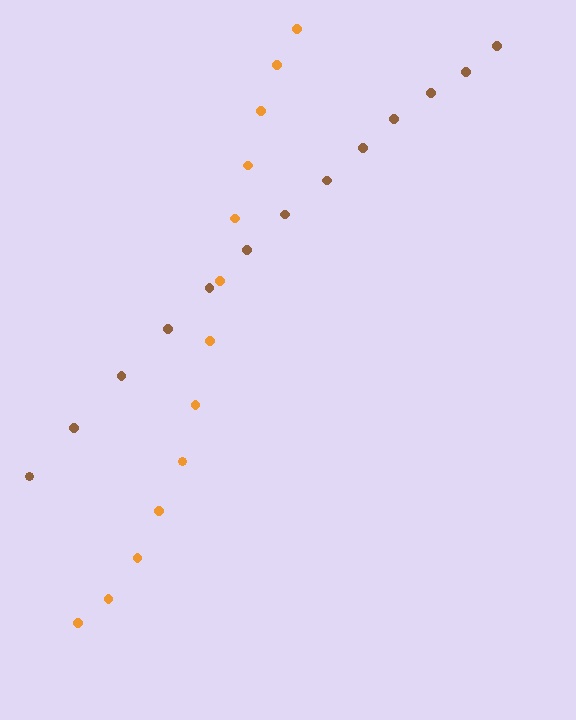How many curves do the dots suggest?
There are 2 distinct paths.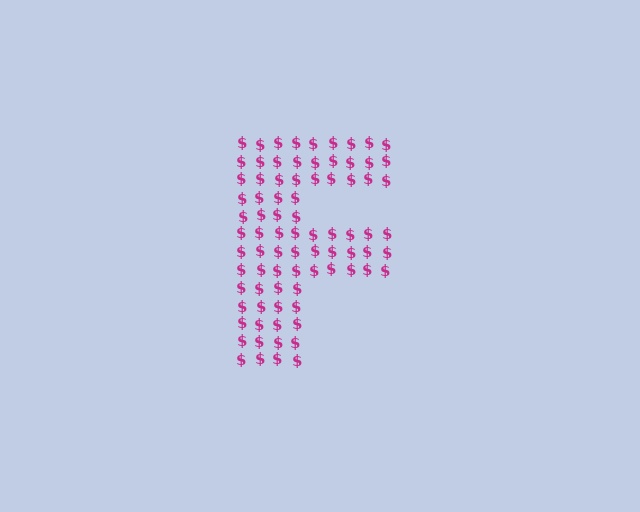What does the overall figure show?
The overall figure shows the letter F.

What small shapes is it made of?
It is made of small dollar signs.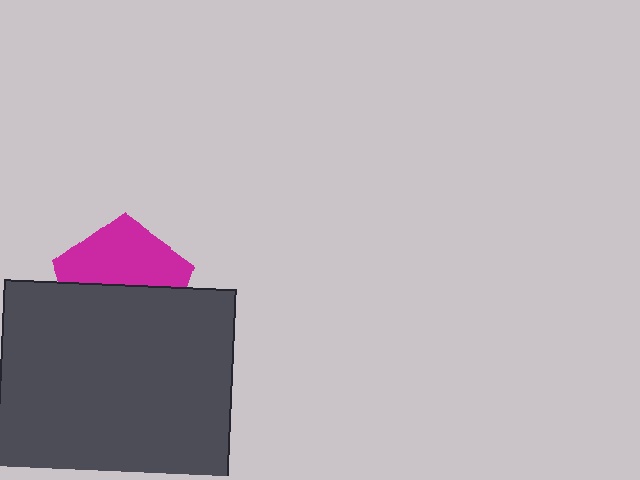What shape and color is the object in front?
The object in front is a dark gray square.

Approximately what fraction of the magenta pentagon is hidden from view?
Roughly 51% of the magenta pentagon is hidden behind the dark gray square.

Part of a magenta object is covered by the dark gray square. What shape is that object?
It is a pentagon.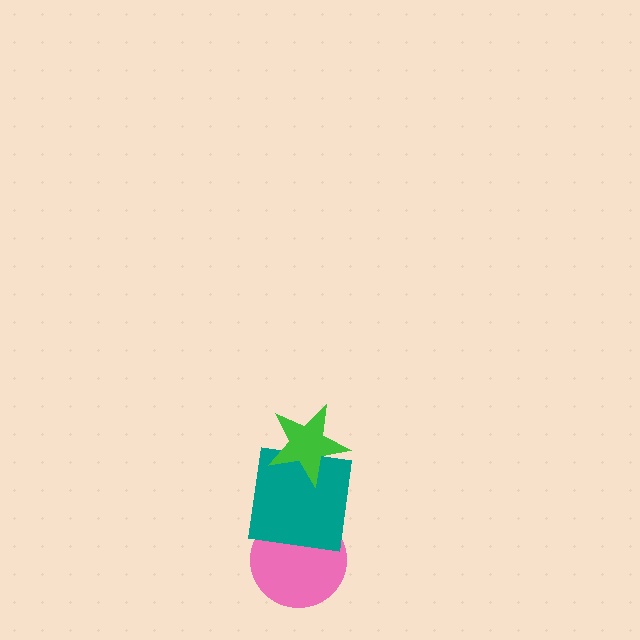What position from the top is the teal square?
The teal square is 2nd from the top.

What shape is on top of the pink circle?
The teal square is on top of the pink circle.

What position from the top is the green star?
The green star is 1st from the top.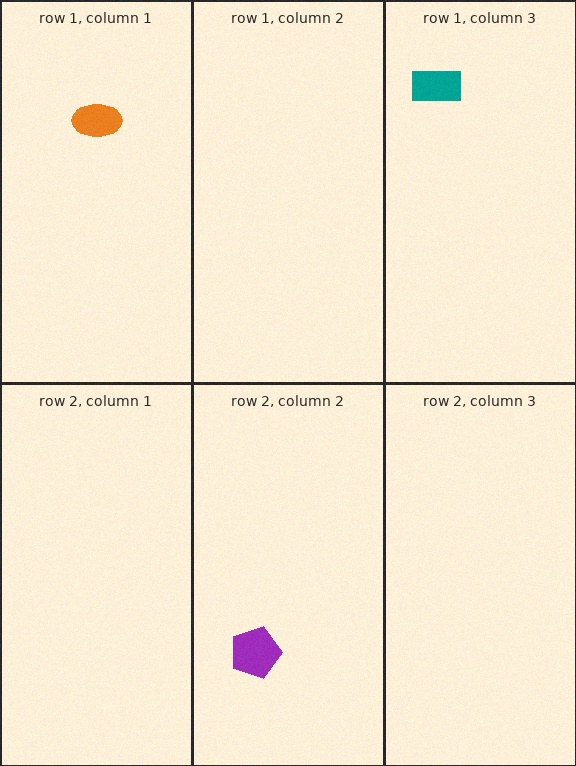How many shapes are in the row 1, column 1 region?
1.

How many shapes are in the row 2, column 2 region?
1.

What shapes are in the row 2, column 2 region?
The purple pentagon.